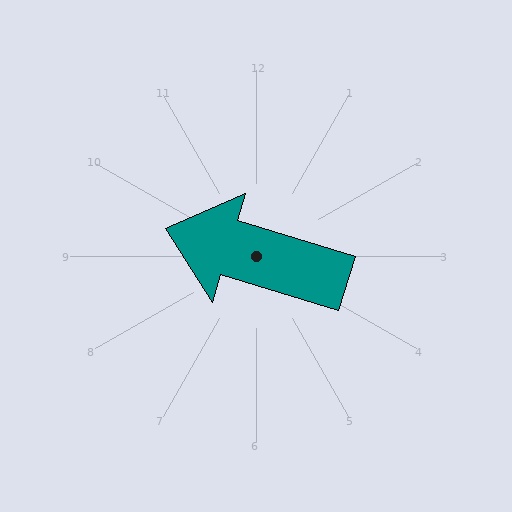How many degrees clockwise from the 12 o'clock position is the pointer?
Approximately 287 degrees.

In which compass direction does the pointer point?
West.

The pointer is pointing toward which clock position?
Roughly 10 o'clock.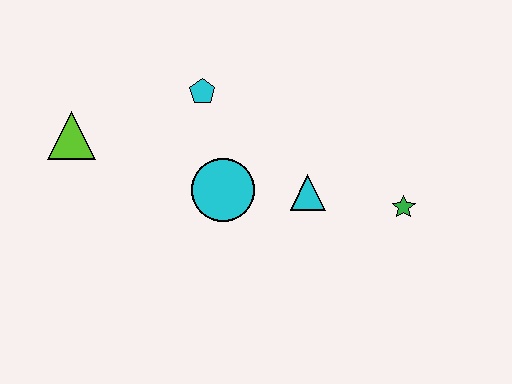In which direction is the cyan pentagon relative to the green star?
The cyan pentagon is to the left of the green star.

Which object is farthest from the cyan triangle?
The lime triangle is farthest from the cyan triangle.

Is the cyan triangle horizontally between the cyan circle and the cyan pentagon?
No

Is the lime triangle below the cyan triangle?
No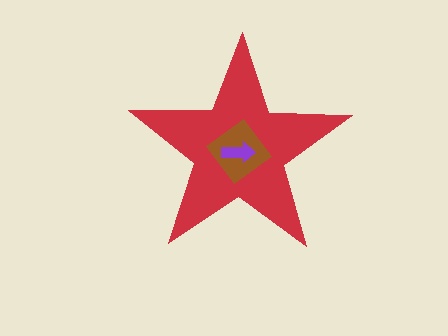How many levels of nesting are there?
3.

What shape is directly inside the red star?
The brown diamond.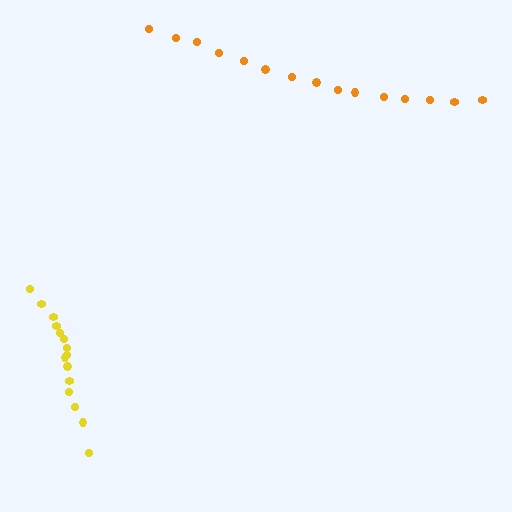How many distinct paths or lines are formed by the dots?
There are 2 distinct paths.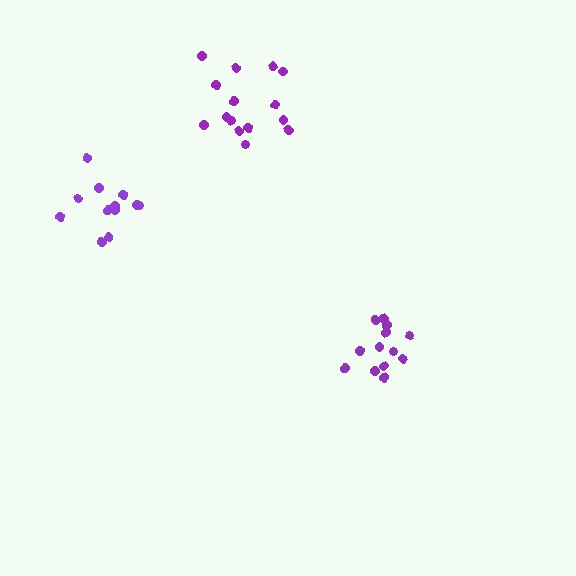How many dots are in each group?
Group 1: 15 dots, Group 2: 13 dots, Group 3: 12 dots (40 total).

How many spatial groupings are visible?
There are 3 spatial groupings.